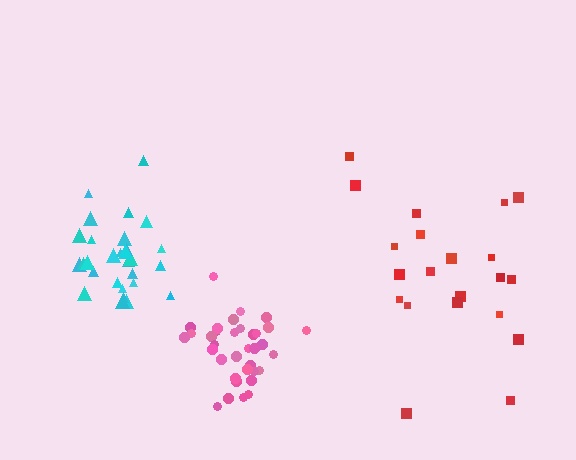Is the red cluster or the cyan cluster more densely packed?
Cyan.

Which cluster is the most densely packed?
Pink.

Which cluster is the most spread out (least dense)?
Red.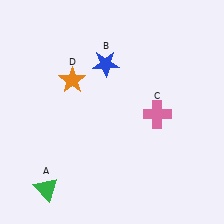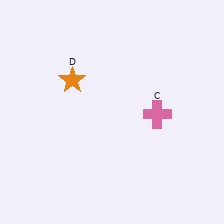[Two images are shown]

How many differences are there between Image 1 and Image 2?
There are 2 differences between the two images.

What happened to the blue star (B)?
The blue star (B) was removed in Image 2. It was in the top-left area of Image 1.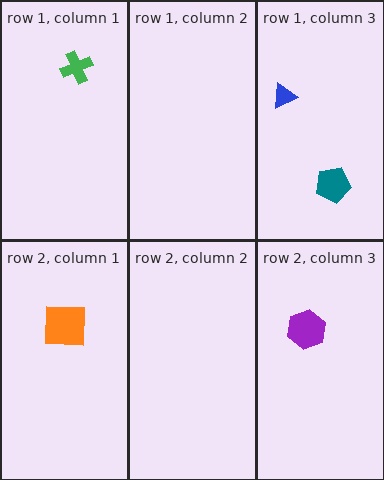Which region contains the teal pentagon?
The row 1, column 3 region.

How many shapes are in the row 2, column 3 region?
1.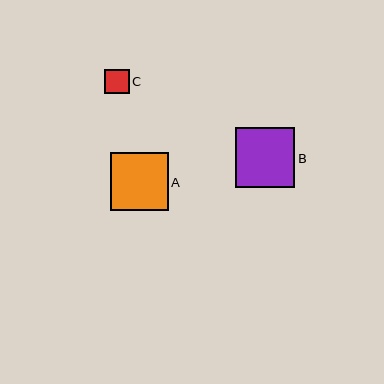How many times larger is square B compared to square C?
Square B is approximately 2.4 times the size of square C.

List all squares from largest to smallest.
From largest to smallest: B, A, C.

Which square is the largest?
Square B is the largest with a size of approximately 59 pixels.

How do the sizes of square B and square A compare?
Square B and square A are approximately the same size.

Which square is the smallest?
Square C is the smallest with a size of approximately 24 pixels.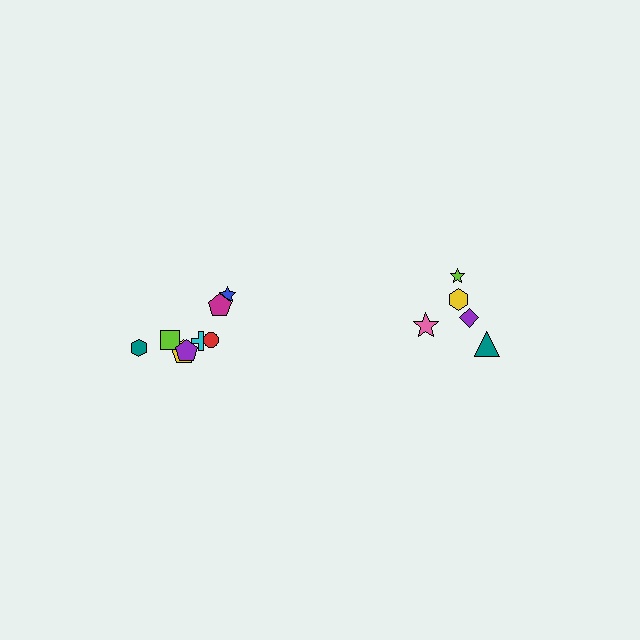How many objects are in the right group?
There are 5 objects.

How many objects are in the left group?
There are 8 objects.